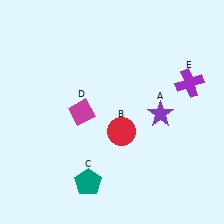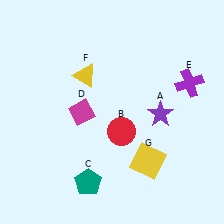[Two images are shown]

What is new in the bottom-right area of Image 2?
A yellow square (G) was added in the bottom-right area of Image 2.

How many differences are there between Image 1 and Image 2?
There are 2 differences between the two images.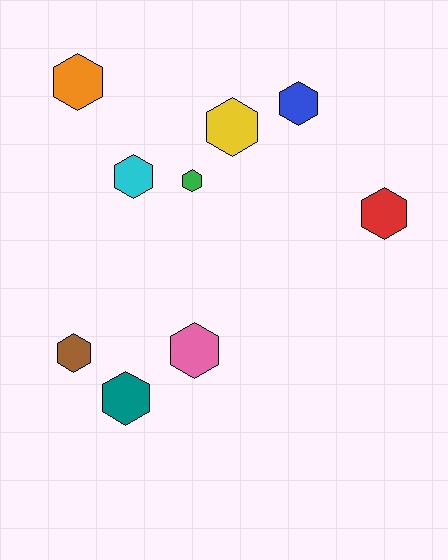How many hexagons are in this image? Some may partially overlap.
There are 9 hexagons.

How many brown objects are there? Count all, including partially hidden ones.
There is 1 brown object.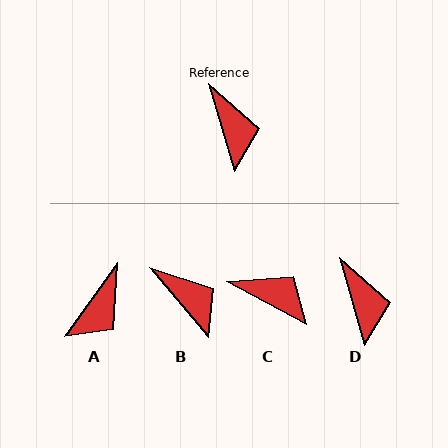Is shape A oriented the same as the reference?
No, it is off by about 52 degrees.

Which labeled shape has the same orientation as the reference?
D.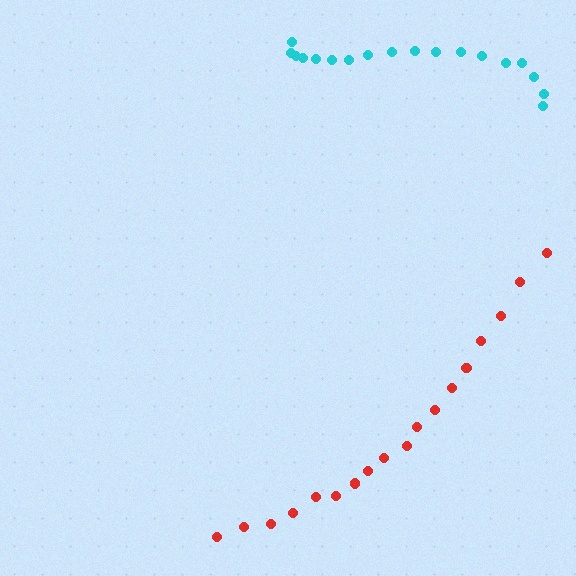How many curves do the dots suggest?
There are 2 distinct paths.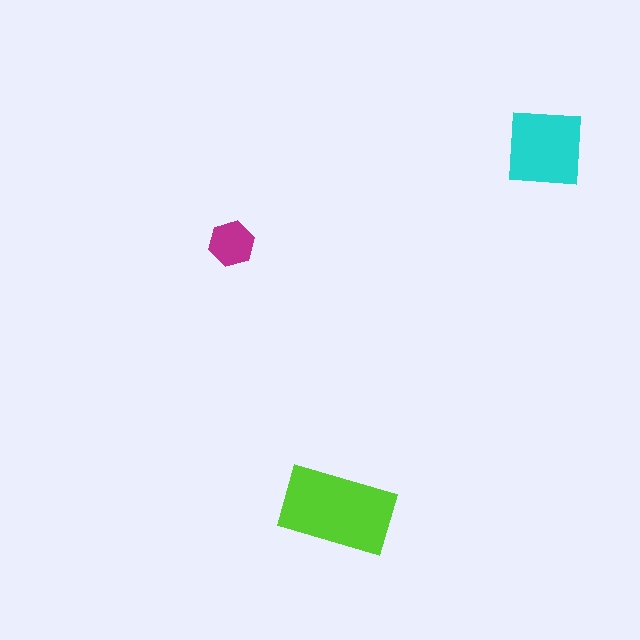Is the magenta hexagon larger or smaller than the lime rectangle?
Smaller.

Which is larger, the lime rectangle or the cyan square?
The lime rectangle.